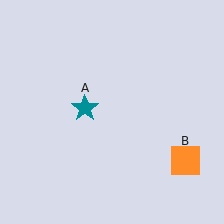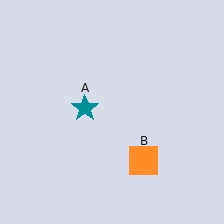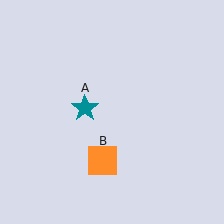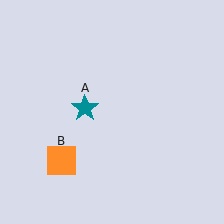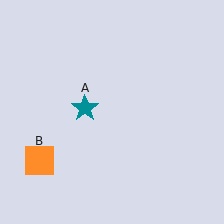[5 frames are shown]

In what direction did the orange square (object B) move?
The orange square (object B) moved left.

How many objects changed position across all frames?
1 object changed position: orange square (object B).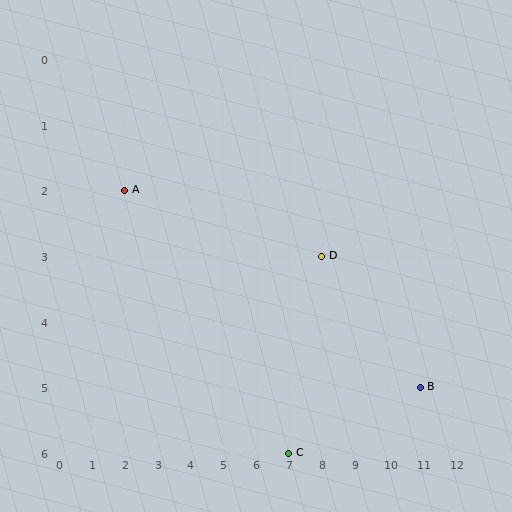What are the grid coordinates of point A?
Point A is at grid coordinates (2, 2).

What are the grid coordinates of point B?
Point B is at grid coordinates (11, 5).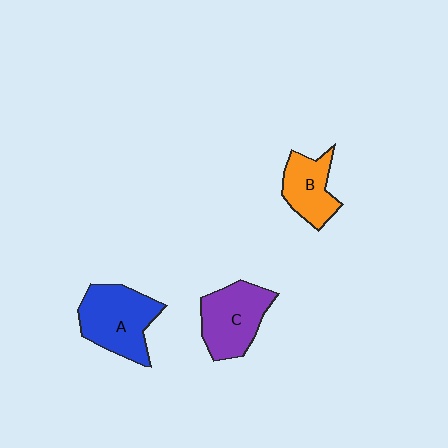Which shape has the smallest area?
Shape B (orange).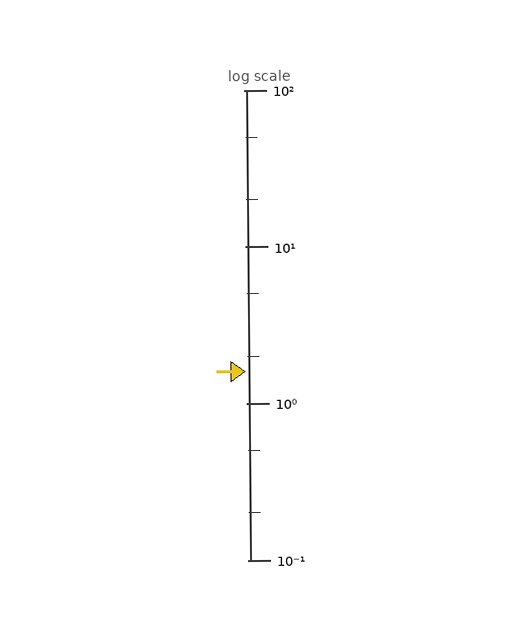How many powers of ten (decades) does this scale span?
The scale spans 3 decades, from 0.1 to 100.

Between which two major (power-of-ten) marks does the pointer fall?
The pointer is between 1 and 10.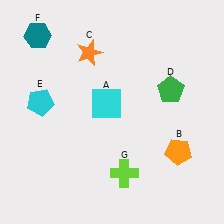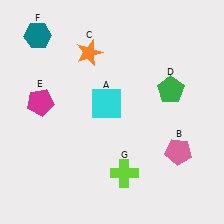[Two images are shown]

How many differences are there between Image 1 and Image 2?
There are 2 differences between the two images.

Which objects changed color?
B changed from orange to pink. E changed from cyan to magenta.